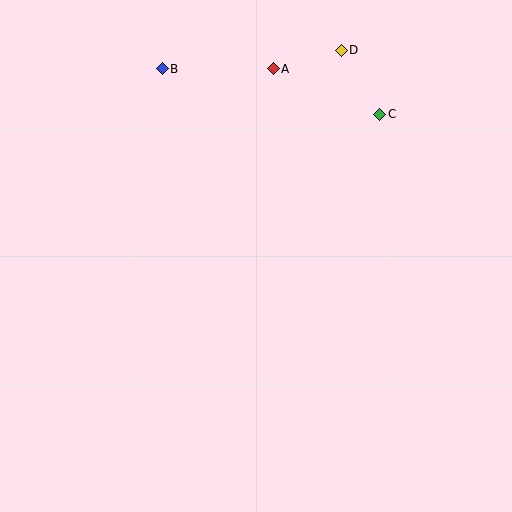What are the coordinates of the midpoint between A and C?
The midpoint between A and C is at (326, 91).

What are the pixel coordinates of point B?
Point B is at (162, 69).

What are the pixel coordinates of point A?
Point A is at (273, 69).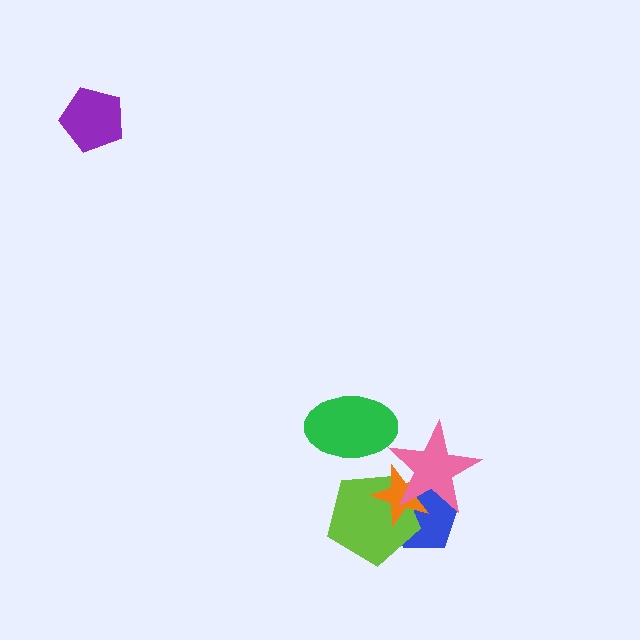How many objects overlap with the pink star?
3 objects overlap with the pink star.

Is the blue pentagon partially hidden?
Yes, it is partially covered by another shape.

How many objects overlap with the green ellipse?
0 objects overlap with the green ellipse.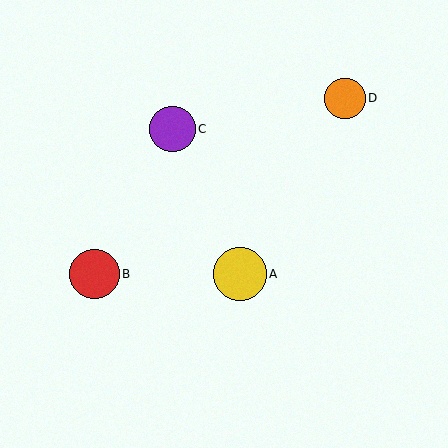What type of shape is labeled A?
Shape A is a yellow circle.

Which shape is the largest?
The yellow circle (labeled A) is the largest.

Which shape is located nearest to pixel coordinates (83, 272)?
The red circle (labeled B) at (94, 274) is nearest to that location.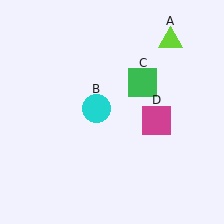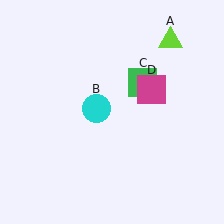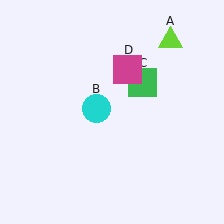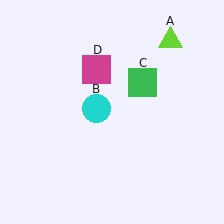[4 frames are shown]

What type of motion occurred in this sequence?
The magenta square (object D) rotated counterclockwise around the center of the scene.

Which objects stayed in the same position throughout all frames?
Lime triangle (object A) and cyan circle (object B) and green square (object C) remained stationary.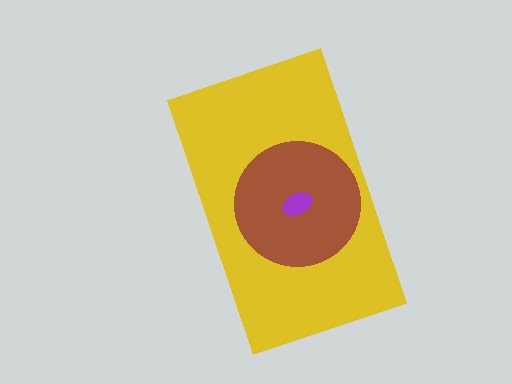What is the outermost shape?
The yellow rectangle.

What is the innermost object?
The purple ellipse.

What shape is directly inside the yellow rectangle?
The brown circle.